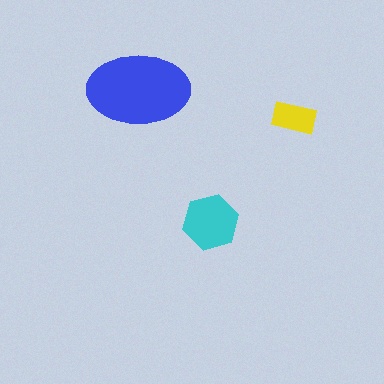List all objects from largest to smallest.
The blue ellipse, the cyan hexagon, the yellow rectangle.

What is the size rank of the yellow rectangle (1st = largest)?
3rd.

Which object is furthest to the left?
The blue ellipse is leftmost.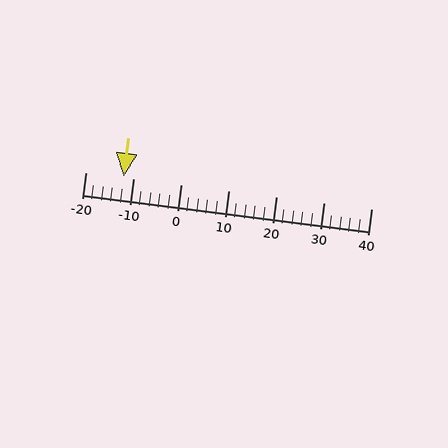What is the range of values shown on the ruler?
The ruler shows values from -20 to 40.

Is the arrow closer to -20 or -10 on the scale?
The arrow is closer to -10.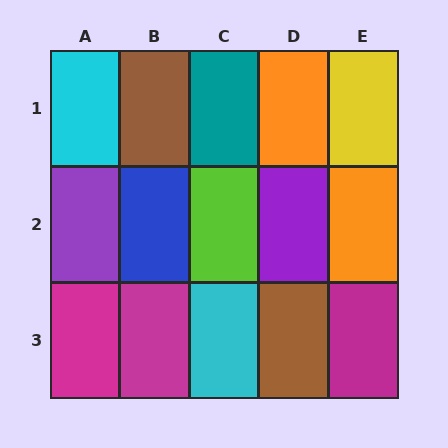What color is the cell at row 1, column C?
Teal.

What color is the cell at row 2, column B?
Blue.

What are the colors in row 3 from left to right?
Magenta, magenta, cyan, brown, magenta.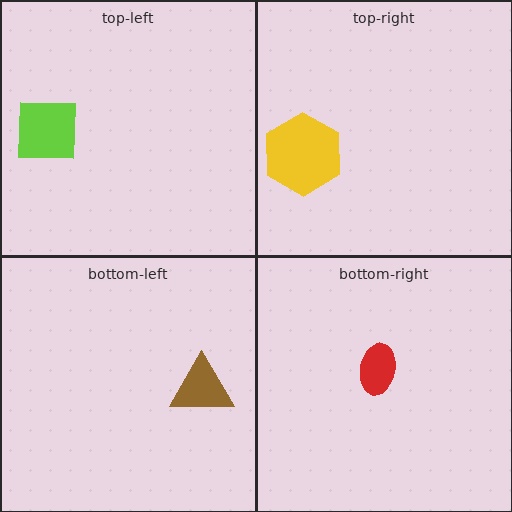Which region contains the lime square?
The top-left region.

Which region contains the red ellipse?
The bottom-right region.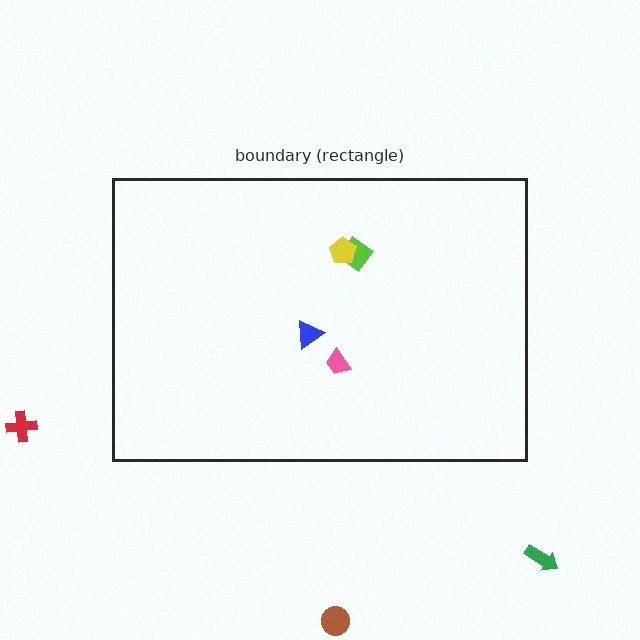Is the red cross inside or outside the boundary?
Outside.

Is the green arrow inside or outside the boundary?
Outside.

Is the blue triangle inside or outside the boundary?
Inside.